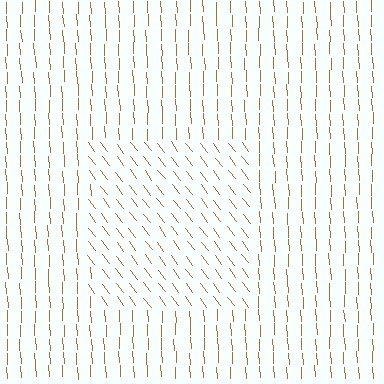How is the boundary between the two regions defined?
The boundary is defined purely by a change in line orientation (approximately 34 degrees difference). All lines are the same color and thickness.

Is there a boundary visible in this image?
Yes, there is a texture boundary formed by a change in line orientation.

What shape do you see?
I see a rectangle.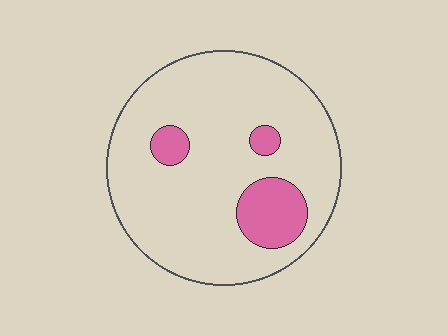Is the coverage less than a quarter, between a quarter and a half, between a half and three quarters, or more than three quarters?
Less than a quarter.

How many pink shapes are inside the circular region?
3.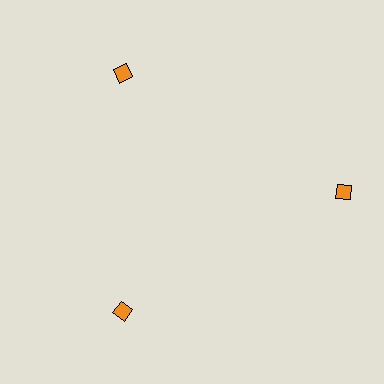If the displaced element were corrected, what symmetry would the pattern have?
It would have 3-fold rotational symmetry — the pattern would map onto itself every 120 degrees.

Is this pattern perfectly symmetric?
No. The 3 orange diamonds are arranged in a ring, but one element near the 3 o'clock position is pushed outward from the center, breaking the 3-fold rotational symmetry.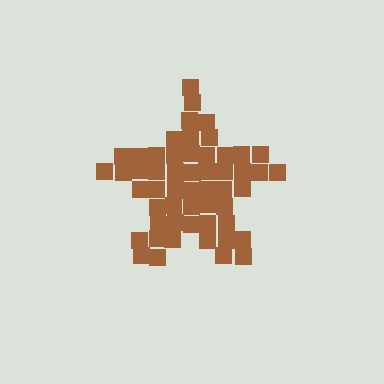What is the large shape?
The large shape is a star.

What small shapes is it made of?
It is made of small squares.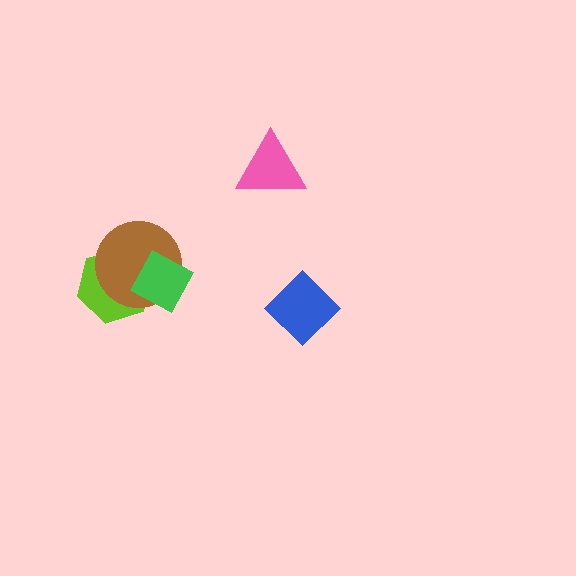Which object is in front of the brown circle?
The green diamond is in front of the brown circle.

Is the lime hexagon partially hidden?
Yes, it is partially covered by another shape.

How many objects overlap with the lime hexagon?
2 objects overlap with the lime hexagon.